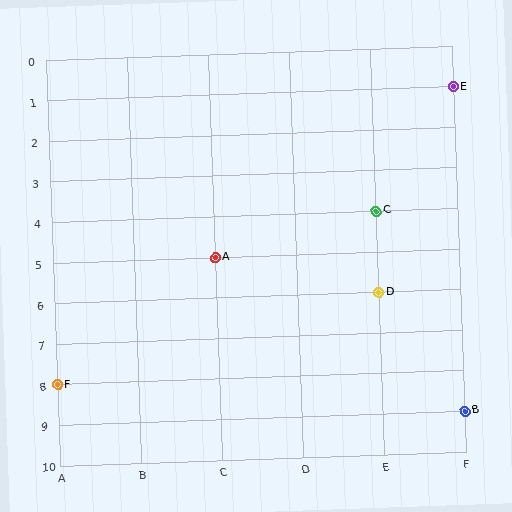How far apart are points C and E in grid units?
Points C and E are 1 column and 3 rows apart (about 3.2 grid units diagonally).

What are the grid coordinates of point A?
Point A is at grid coordinates (C, 5).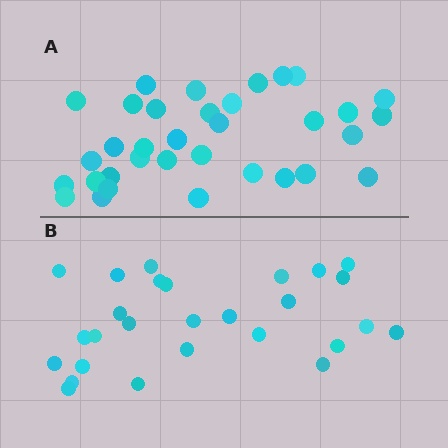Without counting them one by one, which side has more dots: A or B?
Region A (the top region) has more dots.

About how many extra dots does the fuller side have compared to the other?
Region A has roughly 8 or so more dots than region B.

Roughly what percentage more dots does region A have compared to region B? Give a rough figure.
About 25% more.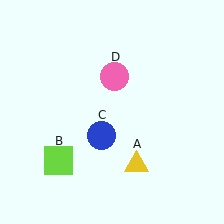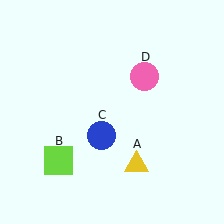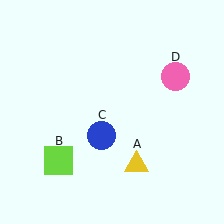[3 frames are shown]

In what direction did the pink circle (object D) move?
The pink circle (object D) moved right.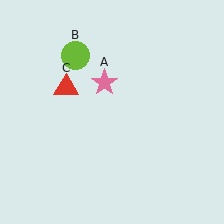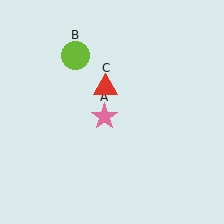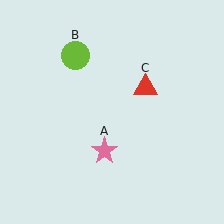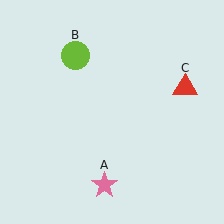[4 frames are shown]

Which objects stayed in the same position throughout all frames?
Lime circle (object B) remained stationary.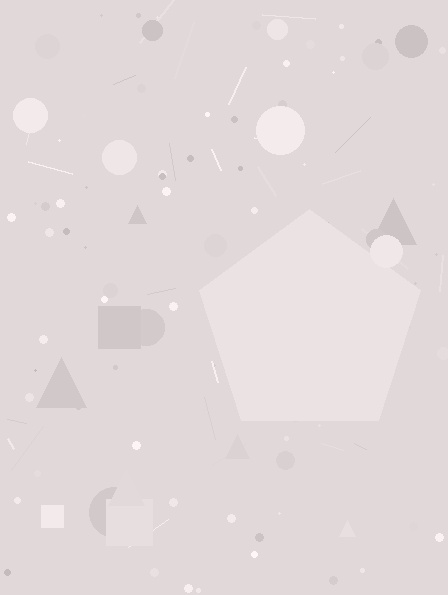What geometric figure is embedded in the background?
A pentagon is embedded in the background.